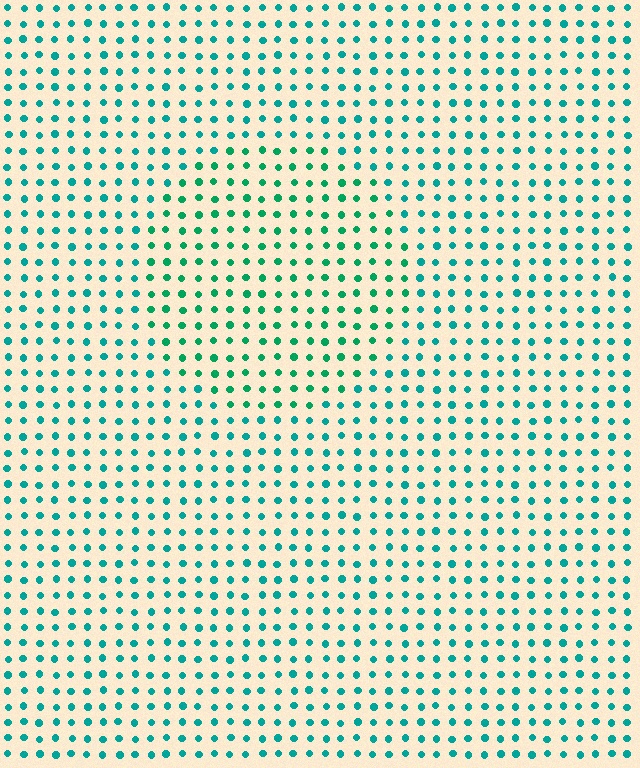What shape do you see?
I see a circle.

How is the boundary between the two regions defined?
The boundary is defined purely by a slight shift in hue (about 23 degrees). Spacing, size, and orientation are identical on both sides.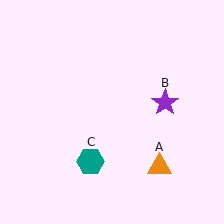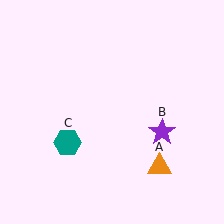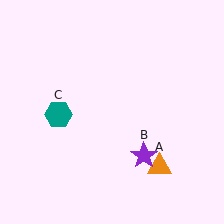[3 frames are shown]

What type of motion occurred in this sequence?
The purple star (object B), teal hexagon (object C) rotated clockwise around the center of the scene.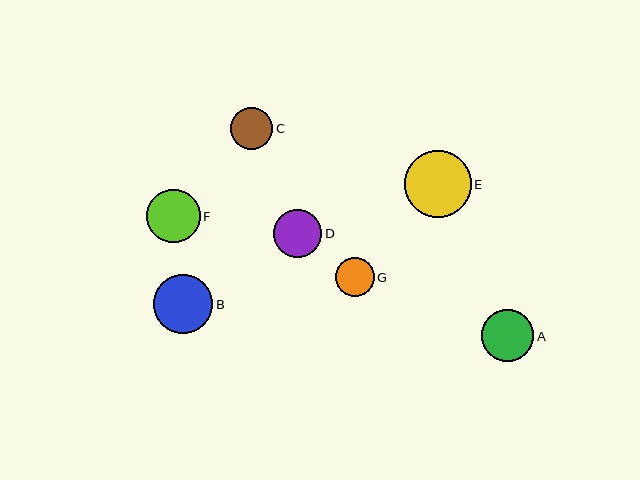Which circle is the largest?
Circle E is the largest with a size of approximately 67 pixels.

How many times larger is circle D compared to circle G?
Circle D is approximately 1.2 times the size of circle G.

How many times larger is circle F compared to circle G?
Circle F is approximately 1.4 times the size of circle G.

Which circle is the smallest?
Circle G is the smallest with a size of approximately 39 pixels.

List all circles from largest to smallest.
From largest to smallest: E, B, F, A, D, C, G.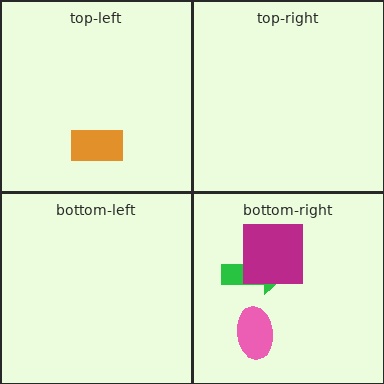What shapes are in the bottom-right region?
The green arrow, the pink ellipse, the magenta square.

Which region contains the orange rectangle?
The top-left region.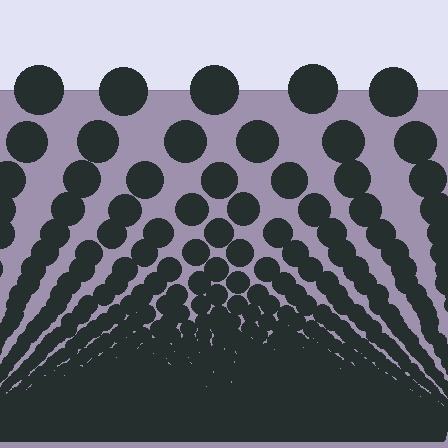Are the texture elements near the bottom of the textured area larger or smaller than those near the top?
Smaller. The gradient is inverted — elements near the bottom are smaller and denser.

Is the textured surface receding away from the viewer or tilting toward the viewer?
The surface appears to tilt toward the viewer. Texture elements get larger and sparser toward the top.